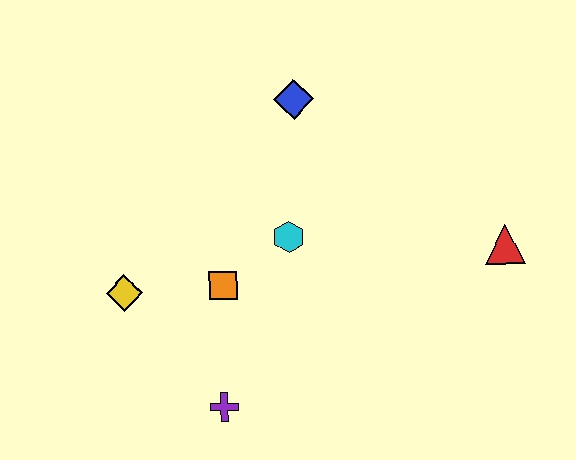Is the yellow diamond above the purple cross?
Yes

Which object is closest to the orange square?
The cyan hexagon is closest to the orange square.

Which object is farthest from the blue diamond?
The purple cross is farthest from the blue diamond.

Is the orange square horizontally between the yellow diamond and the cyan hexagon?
Yes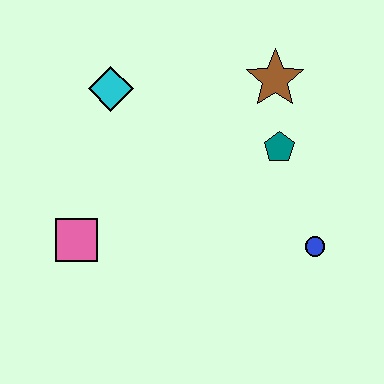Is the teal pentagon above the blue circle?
Yes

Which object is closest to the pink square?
The cyan diamond is closest to the pink square.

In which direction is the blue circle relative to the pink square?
The blue circle is to the right of the pink square.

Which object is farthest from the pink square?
The brown star is farthest from the pink square.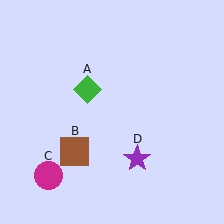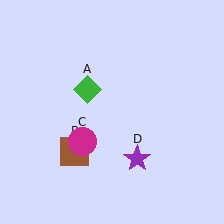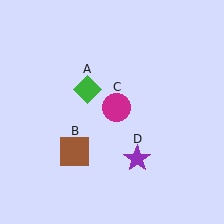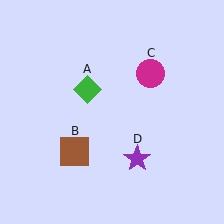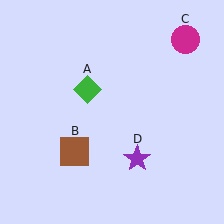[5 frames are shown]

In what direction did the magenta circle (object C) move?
The magenta circle (object C) moved up and to the right.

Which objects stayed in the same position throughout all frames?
Green diamond (object A) and brown square (object B) and purple star (object D) remained stationary.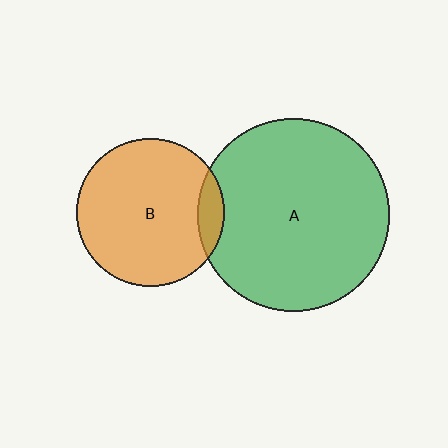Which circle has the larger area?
Circle A (green).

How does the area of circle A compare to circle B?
Approximately 1.7 times.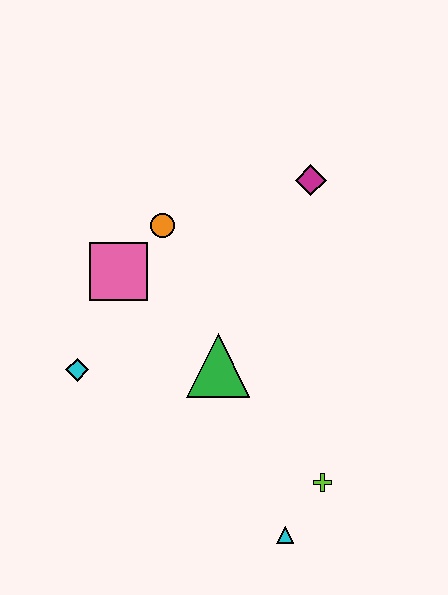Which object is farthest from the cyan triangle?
The magenta diamond is farthest from the cyan triangle.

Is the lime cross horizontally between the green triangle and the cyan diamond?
No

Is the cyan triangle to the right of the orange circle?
Yes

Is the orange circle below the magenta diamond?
Yes